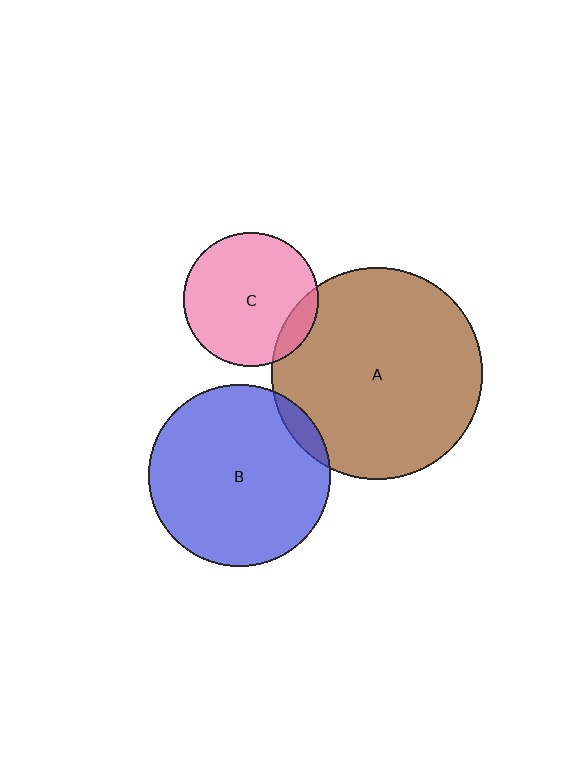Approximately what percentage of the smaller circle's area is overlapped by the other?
Approximately 5%.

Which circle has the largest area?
Circle A (brown).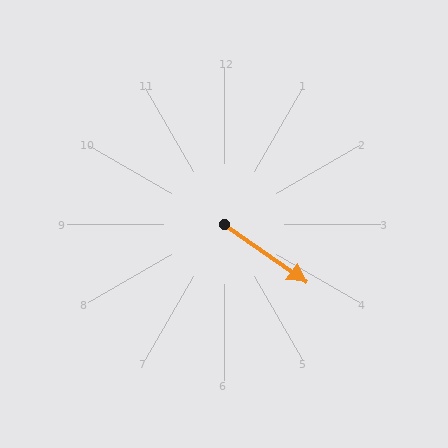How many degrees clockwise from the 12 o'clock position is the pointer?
Approximately 125 degrees.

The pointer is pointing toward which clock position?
Roughly 4 o'clock.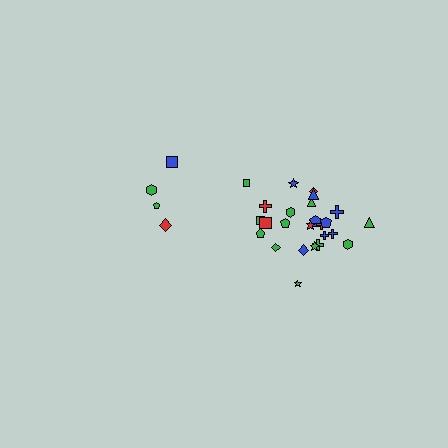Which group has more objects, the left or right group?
The right group.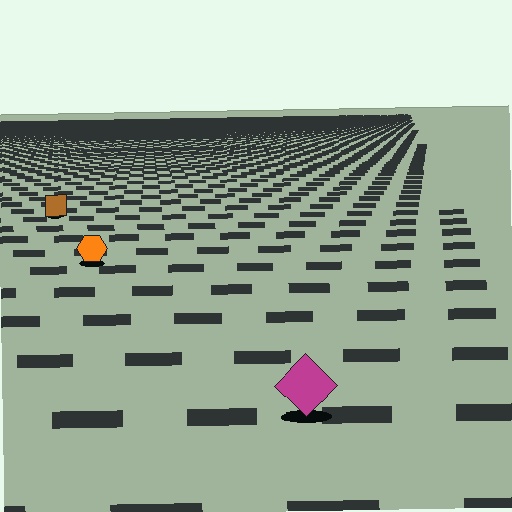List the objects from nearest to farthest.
From nearest to farthest: the magenta diamond, the orange hexagon, the brown square.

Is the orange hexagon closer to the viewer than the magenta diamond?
No. The magenta diamond is closer — you can tell from the texture gradient: the ground texture is coarser near it.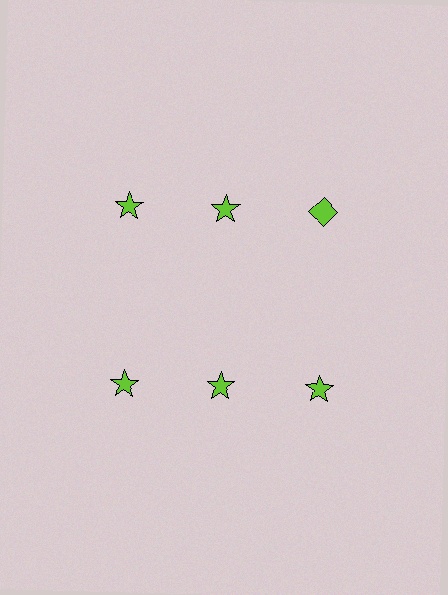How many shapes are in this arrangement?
There are 6 shapes arranged in a grid pattern.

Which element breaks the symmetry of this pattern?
The lime diamond in the top row, center column breaks the symmetry. All other shapes are lime stars.